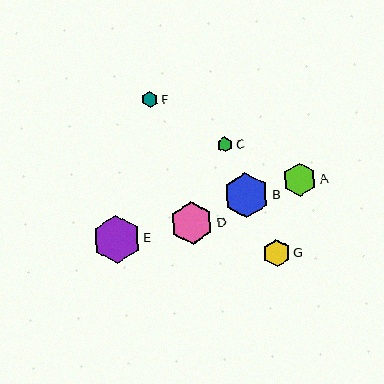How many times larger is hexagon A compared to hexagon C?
Hexagon A is approximately 2.2 times the size of hexagon C.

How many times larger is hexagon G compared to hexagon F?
Hexagon G is approximately 1.7 times the size of hexagon F.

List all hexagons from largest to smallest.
From largest to smallest: E, B, D, A, G, F, C.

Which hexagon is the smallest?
Hexagon C is the smallest with a size of approximately 15 pixels.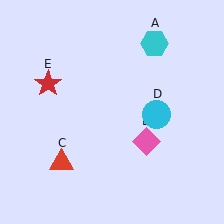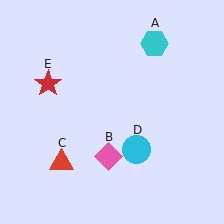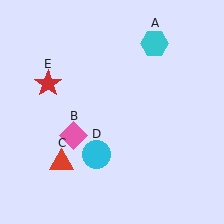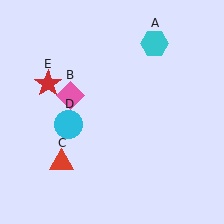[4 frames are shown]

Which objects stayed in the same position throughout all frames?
Cyan hexagon (object A) and red triangle (object C) and red star (object E) remained stationary.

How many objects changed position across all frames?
2 objects changed position: pink diamond (object B), cyan circle (object D).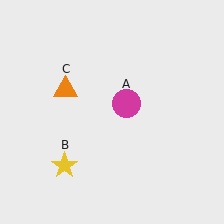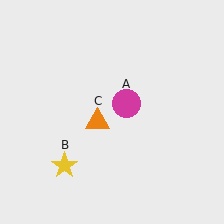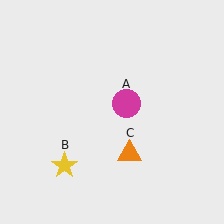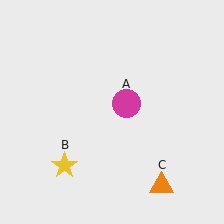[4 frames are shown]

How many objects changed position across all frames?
1 object changed position: orange triangle (object C).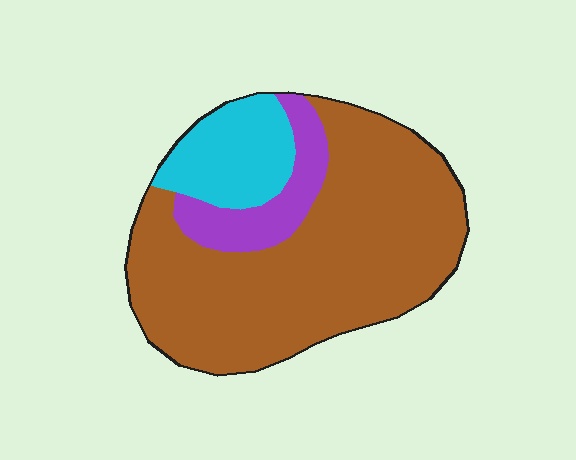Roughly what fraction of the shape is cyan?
Cyan takes up about one sixth (1/6) of the shape.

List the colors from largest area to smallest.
From largest to smallest: brown, cyan, purple.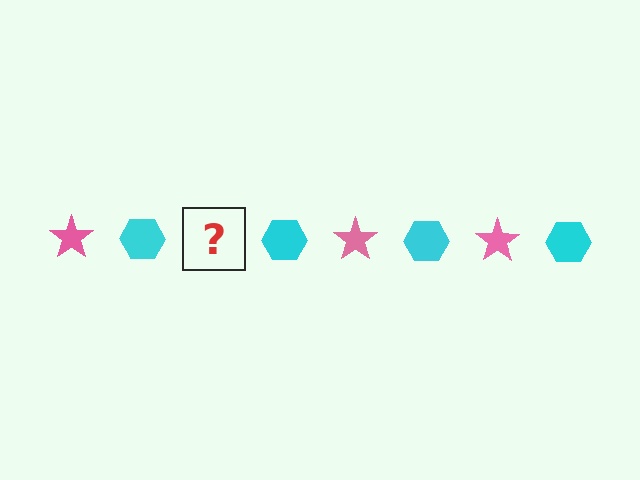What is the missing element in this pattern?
The missing element is a pink star.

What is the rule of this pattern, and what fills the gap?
The rule is that the pattern alternates between pink star and cyan hexagon. The gap should be filled with a pink star.